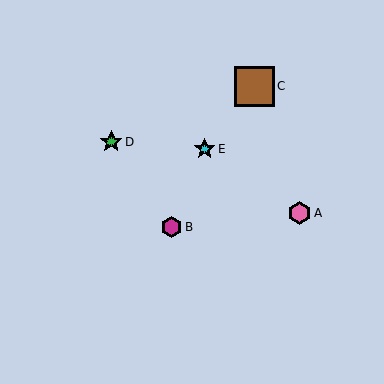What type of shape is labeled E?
Shape E is a cyan star.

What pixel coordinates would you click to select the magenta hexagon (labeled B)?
Click at (172, 227) to select the magenta hexagon B.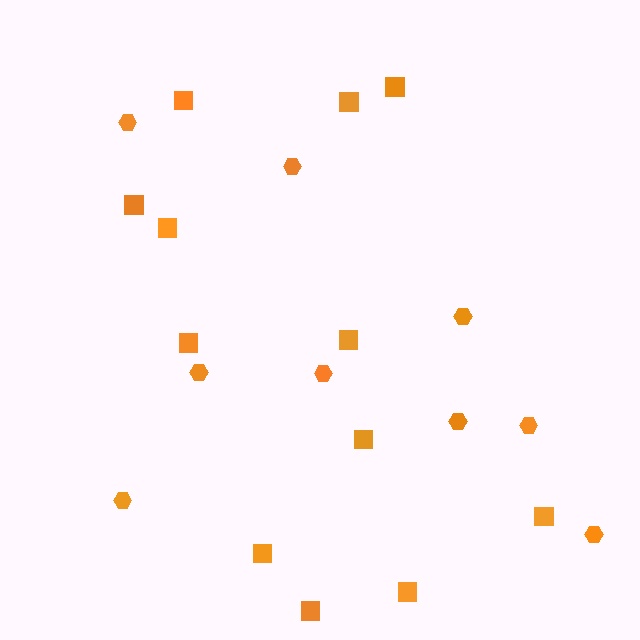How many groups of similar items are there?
There are 2 groups: one group of hexagons (9) and one group of squares (12).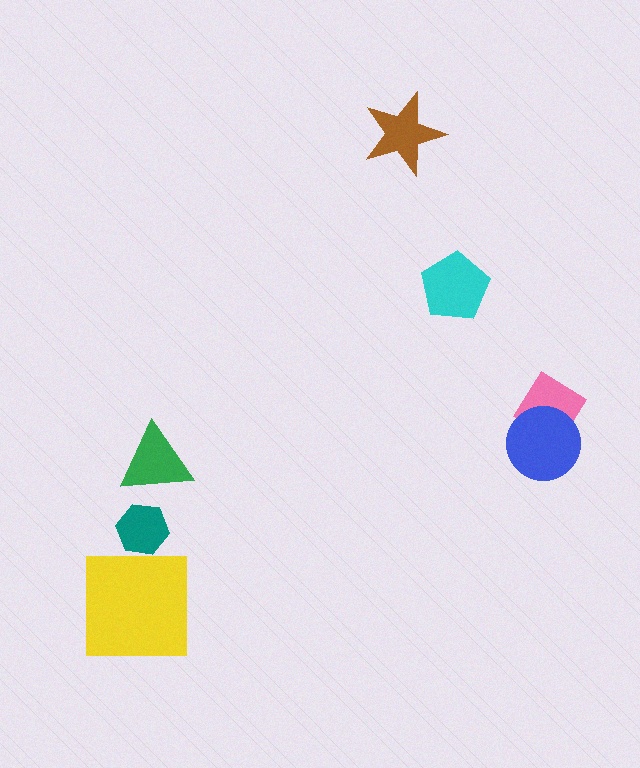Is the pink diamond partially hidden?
Yes, it is partially covered by another shape.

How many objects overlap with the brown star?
0 objects overlap with the brown star.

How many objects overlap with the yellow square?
0 objects overlap with the yellow square.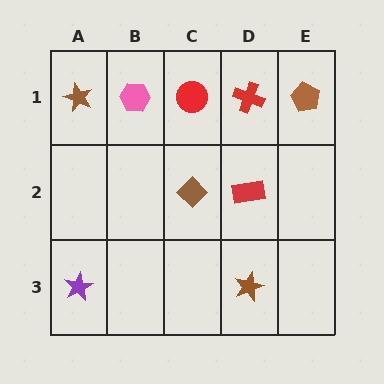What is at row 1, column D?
A red cross.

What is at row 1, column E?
A brown pentagon.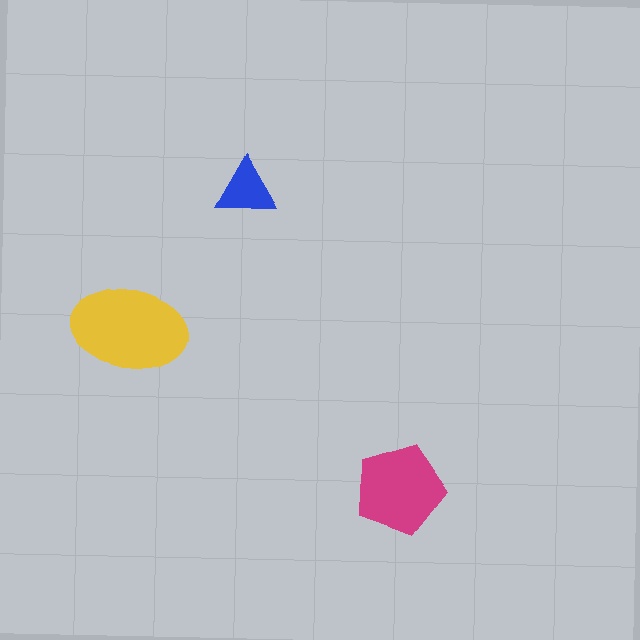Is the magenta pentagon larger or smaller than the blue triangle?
Larger.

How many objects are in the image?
There are 3 objects in the image.